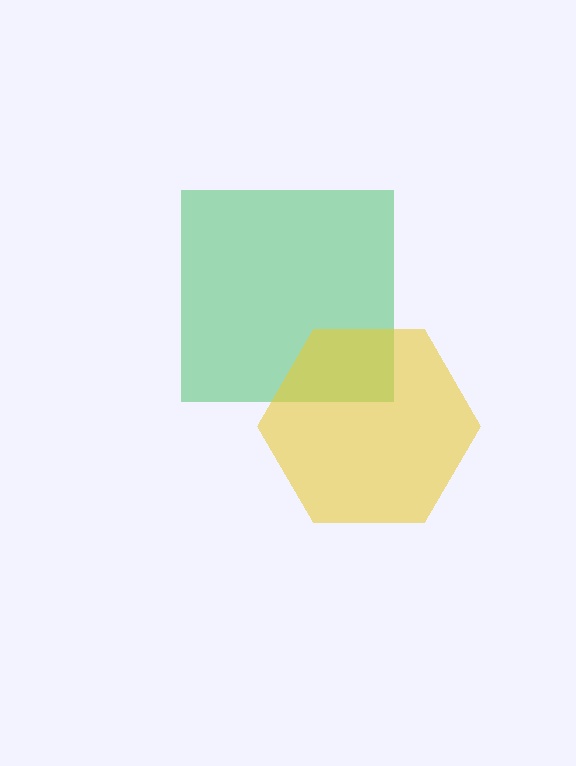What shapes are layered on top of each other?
The layered shapes are: a green square, a yellow hexagon.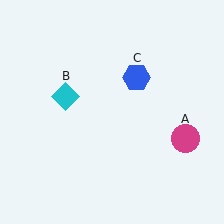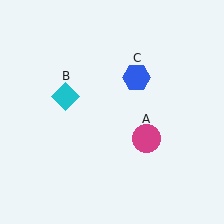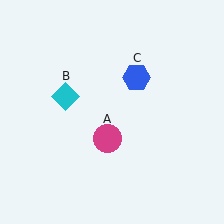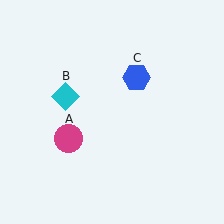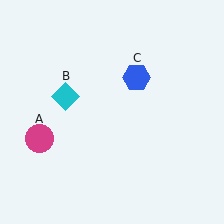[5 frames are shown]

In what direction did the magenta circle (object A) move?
The magenta circle (object A) moved left.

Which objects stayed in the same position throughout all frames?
Cyan diamond (object B) and blue hexagon (object C) remained stationary.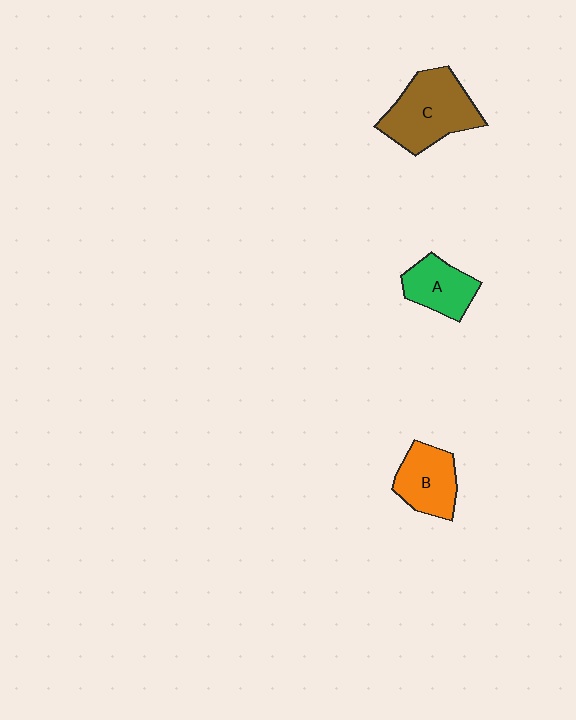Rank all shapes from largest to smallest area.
From largest to smallest: C (brown), B (orange), A (green).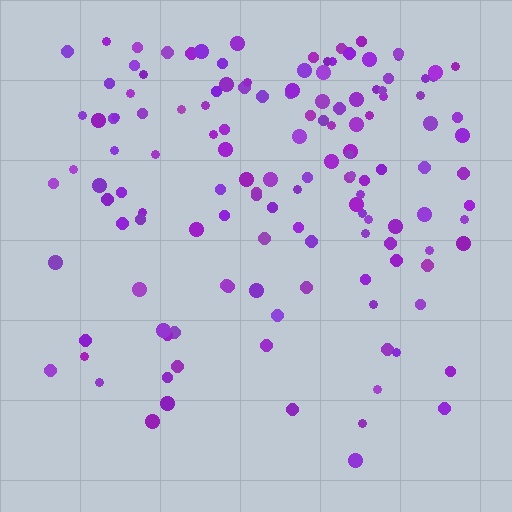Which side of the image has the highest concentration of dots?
The top.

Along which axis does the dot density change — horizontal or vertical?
Vertical.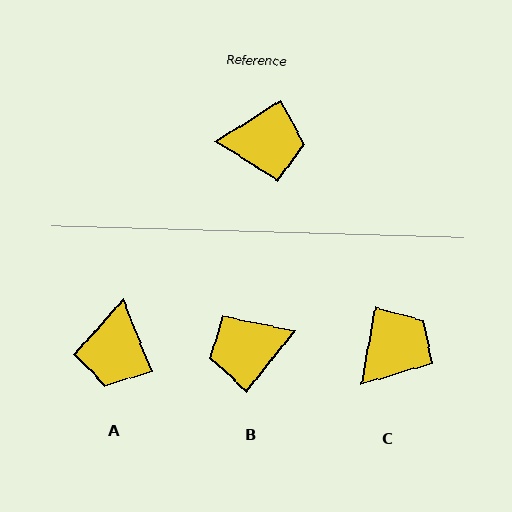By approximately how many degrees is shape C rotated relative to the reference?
Approximately 48 degrees counter-clockwise.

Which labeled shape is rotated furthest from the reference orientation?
B, about 160 degrees away.